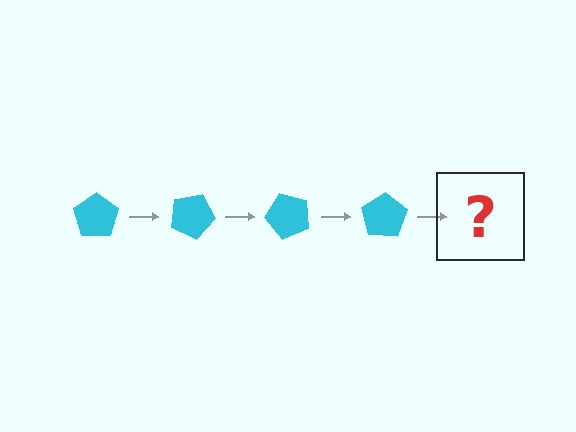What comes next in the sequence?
The next element should be a cyan pentagon rotated 100 degrees.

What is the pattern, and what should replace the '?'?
The pattern is that the pentagon rotates 25 degrees each step. The '?' should be a cyan pentagon rotated 100 degrees.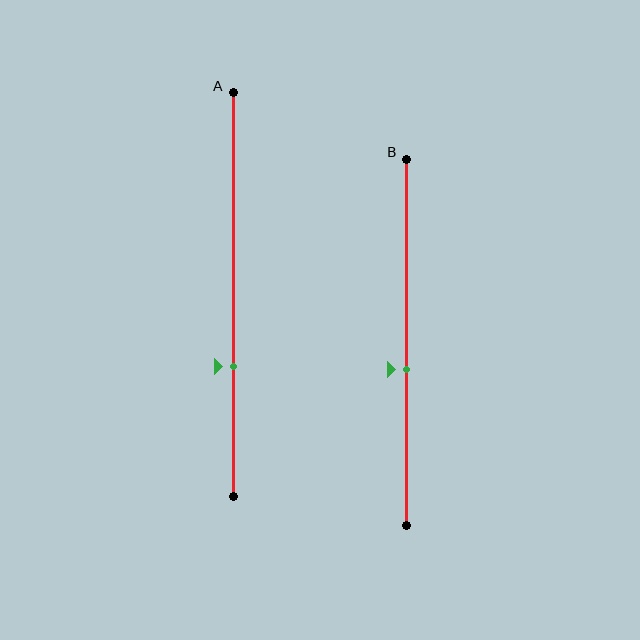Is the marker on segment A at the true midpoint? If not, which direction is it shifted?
No, the marker on segment A is shifted downward by about 18% of the segment length.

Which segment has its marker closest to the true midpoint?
Segment B has its marker closest to the true midpoint.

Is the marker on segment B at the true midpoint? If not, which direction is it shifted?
No, the marker on segment B is shifted downward by about 8% of the segment length.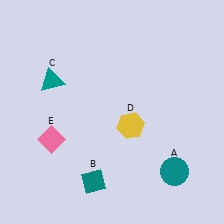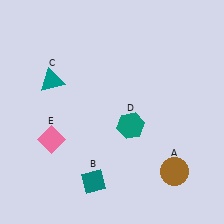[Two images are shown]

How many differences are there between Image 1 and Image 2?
There are 2 differences between the two images.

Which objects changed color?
A changed from teal to brown. D changed from yellow to teal.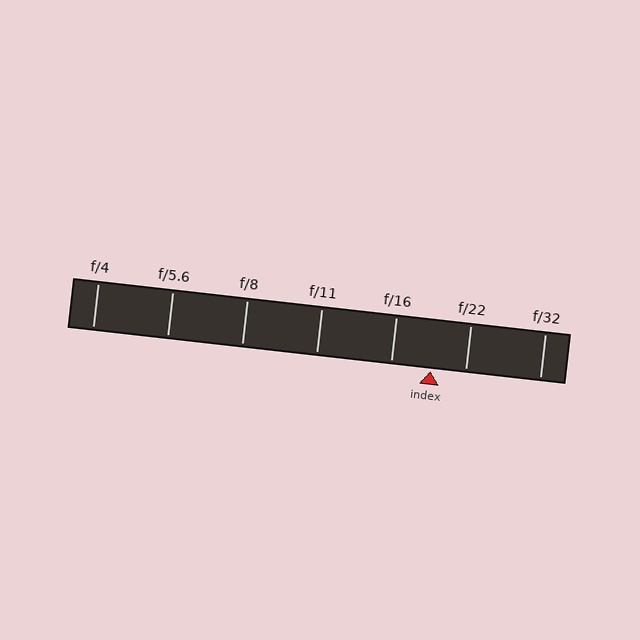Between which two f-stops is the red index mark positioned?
The index mark is between f/16 and f/22.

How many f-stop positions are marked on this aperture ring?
There are 7 f-stop positions marked.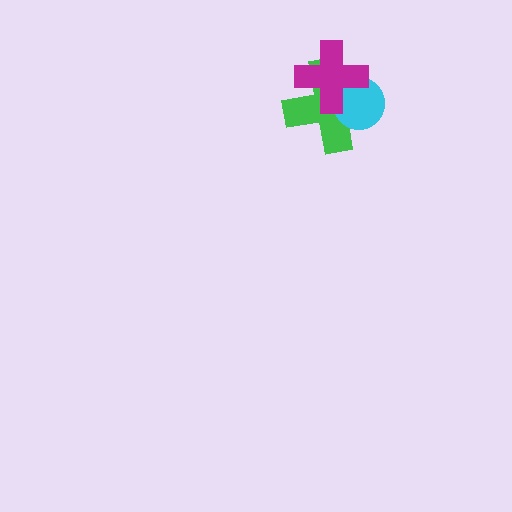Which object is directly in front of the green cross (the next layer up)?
The cyan circle is directly in front of the green cross.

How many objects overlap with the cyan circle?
2 objects overlap with the cyan circle.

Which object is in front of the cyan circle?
The magenta cross is in front of the cyan circle.